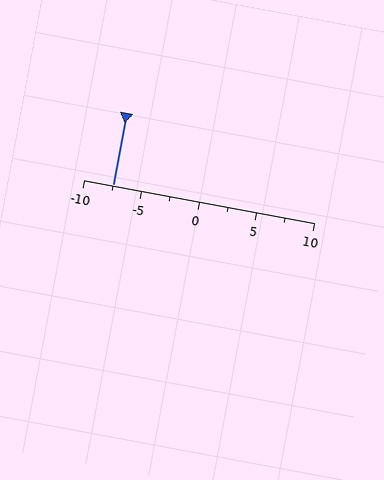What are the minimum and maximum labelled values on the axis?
The axis runs from -10 to 10.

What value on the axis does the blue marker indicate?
The marker indicates approximately -7.5.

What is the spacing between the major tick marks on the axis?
The major ticks are spaced 5 apart.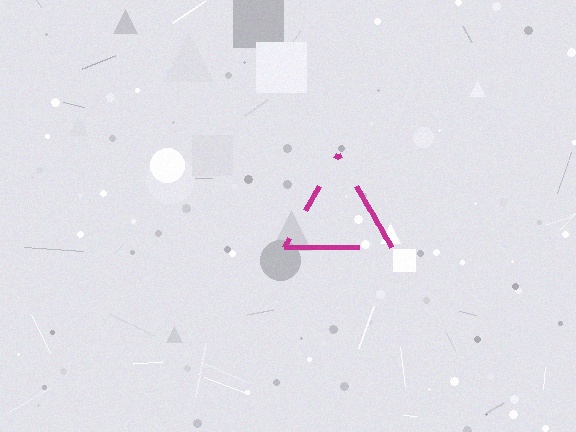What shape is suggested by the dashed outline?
The dashed outline suggests a triangle.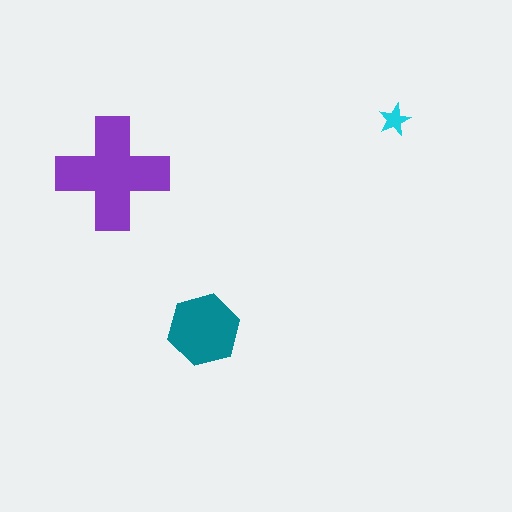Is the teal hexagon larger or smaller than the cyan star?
Larger.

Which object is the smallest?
The cyan star.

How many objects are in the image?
There are 3 objects in the image.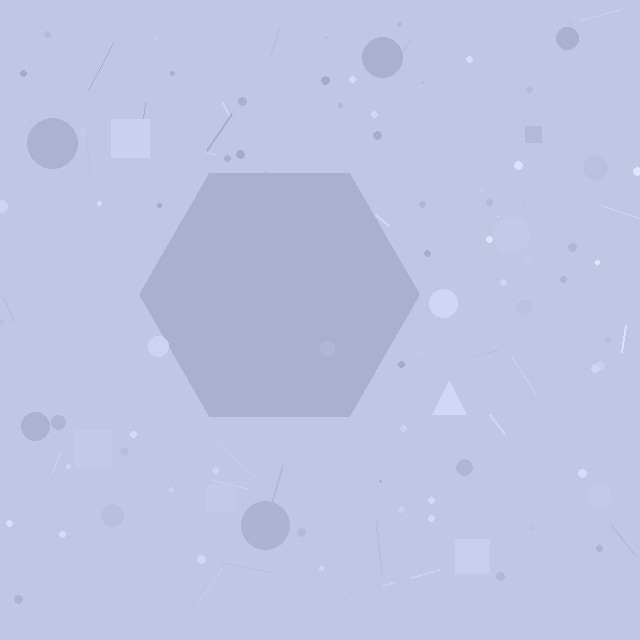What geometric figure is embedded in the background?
A hexagon is embedded in the background.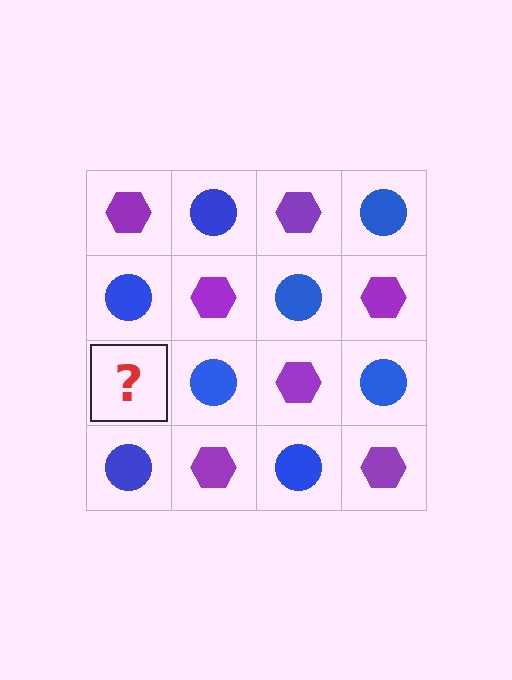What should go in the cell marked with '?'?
The missing cell should contain a purple hexagon.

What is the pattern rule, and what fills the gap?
The rule is that it alternates purple hexagon and blue circle in a checkerboard pattern. The gap should be filled with a purple hexagon.